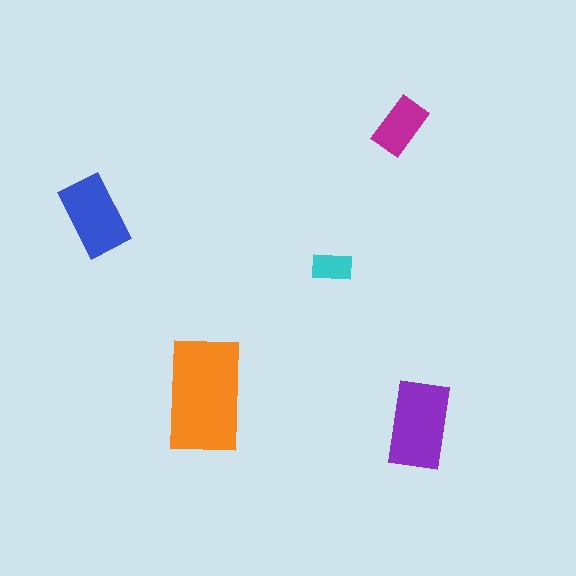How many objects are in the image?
There are 5 objects in the image.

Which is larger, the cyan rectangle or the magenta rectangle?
The magenta one.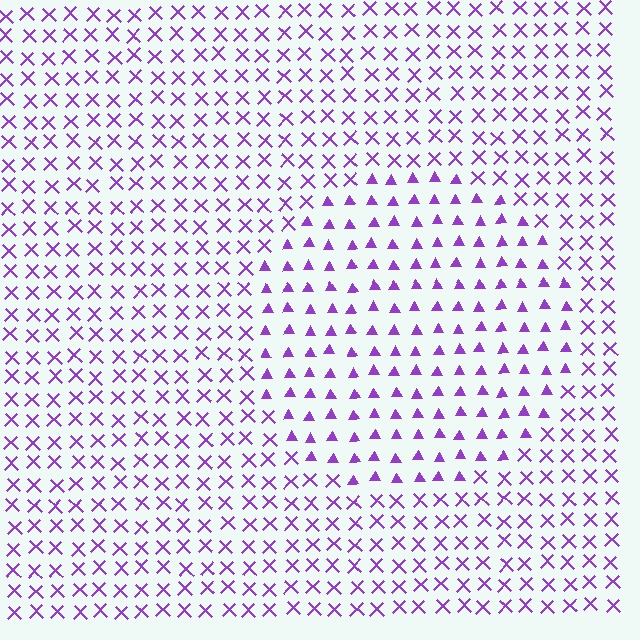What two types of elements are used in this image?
The image uses triangles inside the circle region and X marks outside it.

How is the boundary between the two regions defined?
The boundary is defined by a change in element shape: triangles inside vs. X marks outside. All elements share the same color and spacing.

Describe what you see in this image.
The image is filled with small purple elements arranged in a uniform grid. A circle-shaped region contains triangles, while the surrounding area contains X marks. The boundary is defined purely by the change in element shape.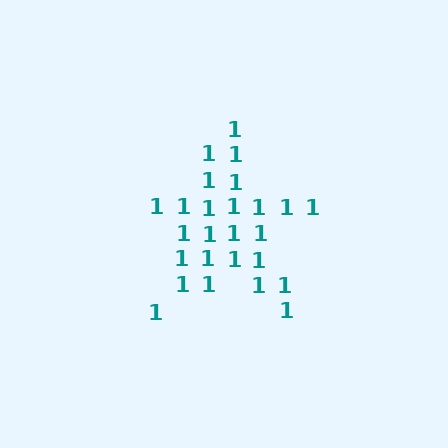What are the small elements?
The small elements are digit 1's.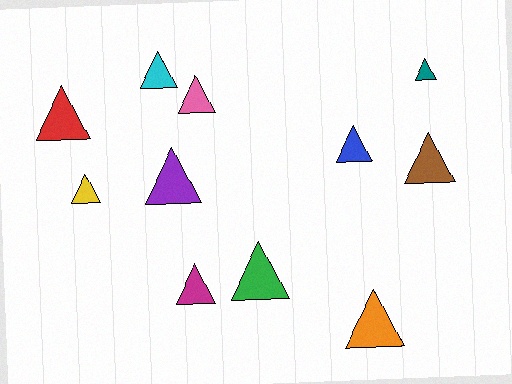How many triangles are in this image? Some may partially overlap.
There are 11 triangles.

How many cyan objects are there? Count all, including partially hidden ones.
There is 1 cyan object.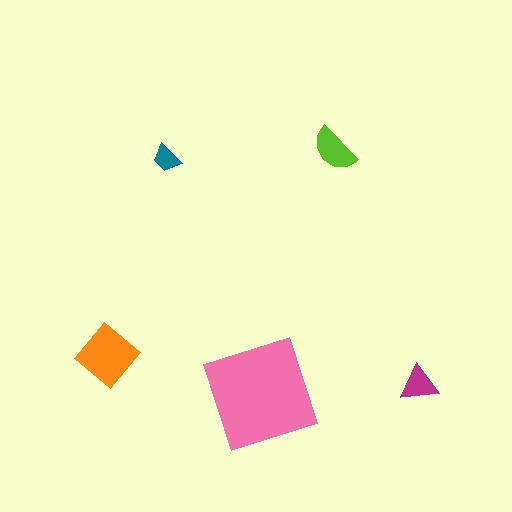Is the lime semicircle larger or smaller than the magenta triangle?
Larger.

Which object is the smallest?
The teal trapezoid.